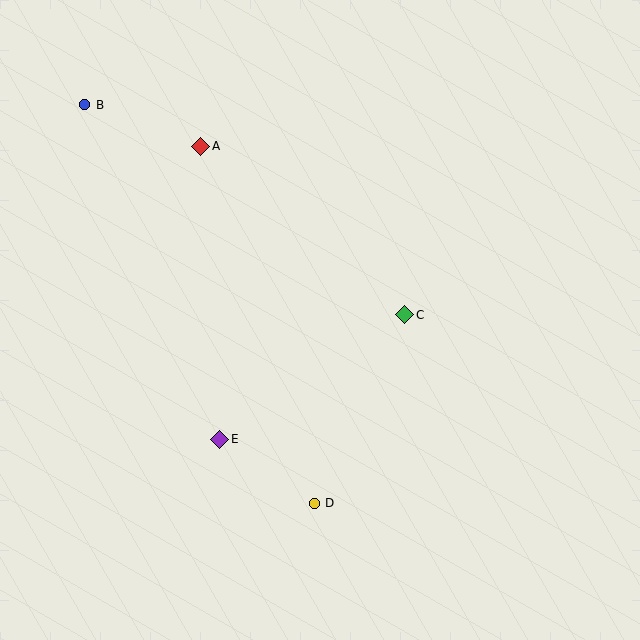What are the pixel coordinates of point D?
Point D is at (314, 503).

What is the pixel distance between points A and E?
The distance between A and E is 293 pixels.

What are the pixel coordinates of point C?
Point C is at (405, 315).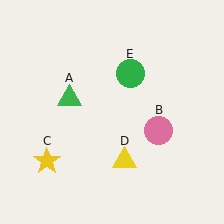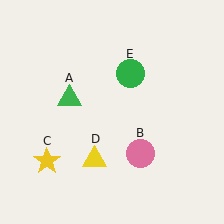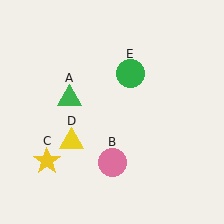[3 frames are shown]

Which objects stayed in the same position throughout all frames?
Green triangle (object A) and yellow star (object C) and green circle (object E) remained stationary.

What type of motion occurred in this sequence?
The pink circle (object B), yellow triangle (object D) rotated clockwise around the center of the scene.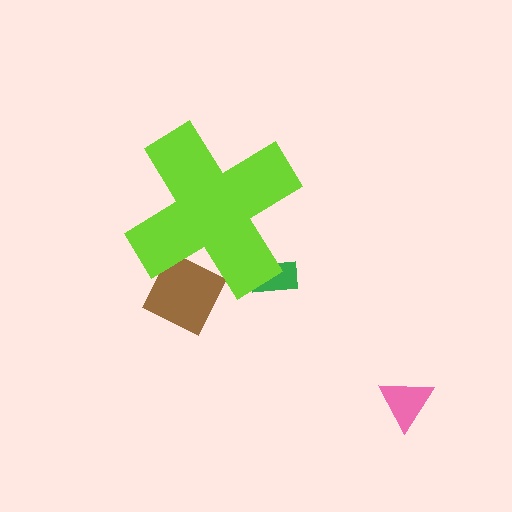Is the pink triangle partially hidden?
No, the pink triangle is fully visible.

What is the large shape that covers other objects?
A lime cross.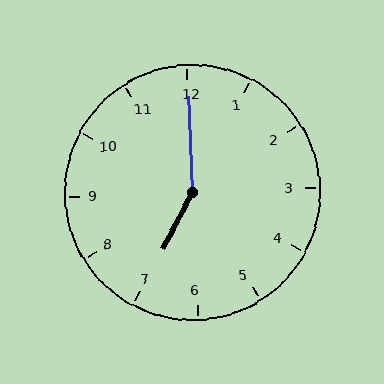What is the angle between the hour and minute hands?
Approximately 150 degrees.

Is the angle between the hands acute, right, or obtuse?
It is obtuse.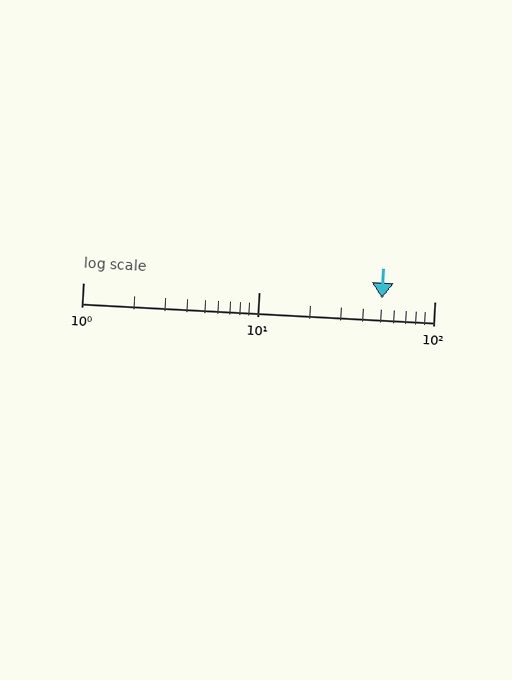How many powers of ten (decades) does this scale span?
The scale spans 2 decades, from 1 to 100.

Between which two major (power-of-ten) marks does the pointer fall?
The pointer is between 10 and 100.